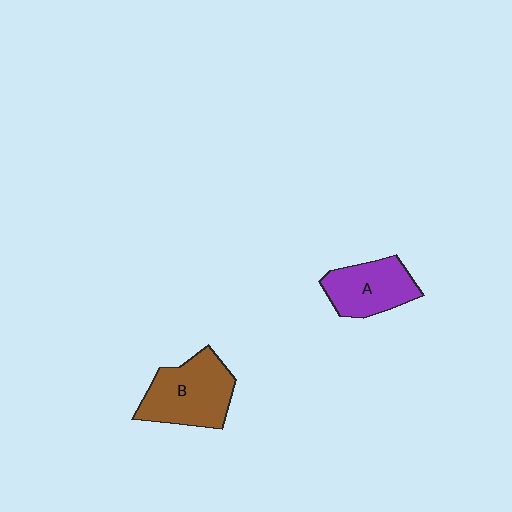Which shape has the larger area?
Shape B (brown).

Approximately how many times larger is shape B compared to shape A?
Approximately 1.3 times.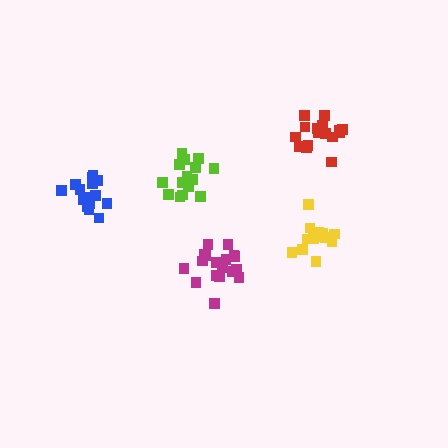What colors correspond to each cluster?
The clusters are colored: red, lime, yellow, magenta, blue.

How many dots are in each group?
Group 1: 17 dots, Group 2: 15 dots, Group 3: 13 dots, Group 4: 18 dots, Group 5: 17 dots (80 total).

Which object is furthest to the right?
The red cluster is rightmost.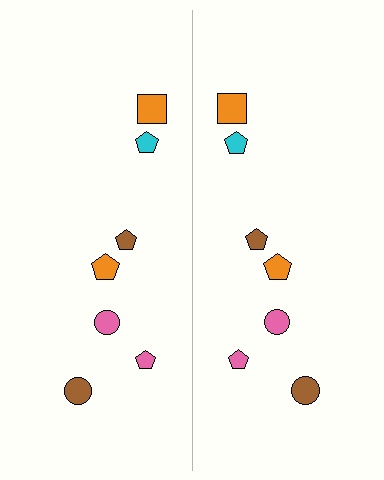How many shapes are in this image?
There are 14 shapes in this image.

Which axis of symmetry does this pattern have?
The pattern has a vertical axis of symmetry running through the center of the image.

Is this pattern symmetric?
Yes, this pattern has bilateral (reflection) symmetry.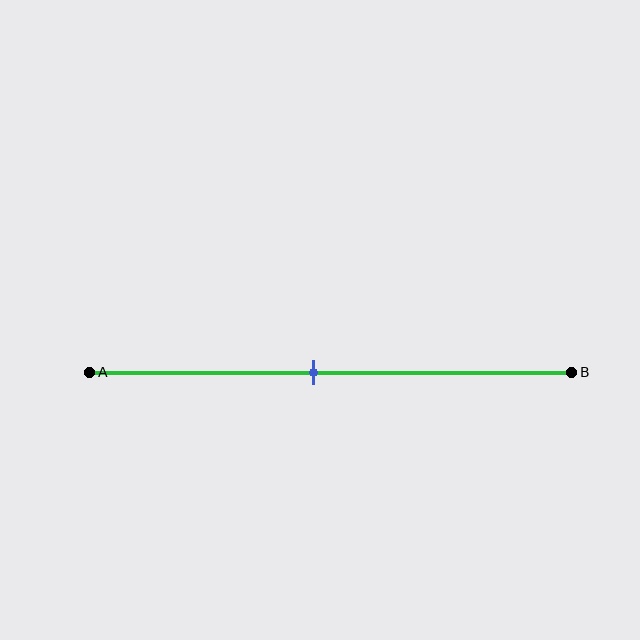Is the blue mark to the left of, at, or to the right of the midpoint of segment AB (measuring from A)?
The blue mark is to the left of the midpoint of segment AB.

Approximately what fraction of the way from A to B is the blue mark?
The blue mark is approximately 45% of the way from A to B.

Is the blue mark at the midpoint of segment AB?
No, the mark is at about 45% from A, not at the 50% midpoint.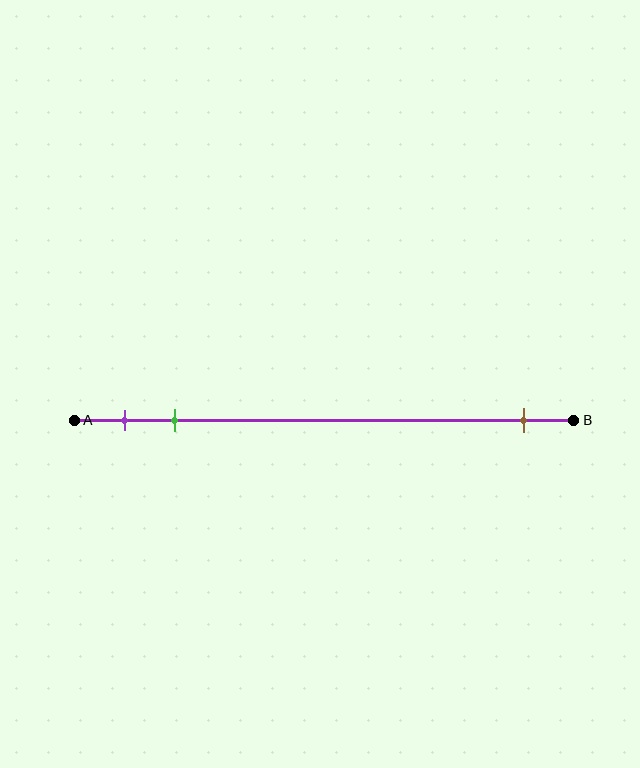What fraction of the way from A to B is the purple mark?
The purple mark is approximately 10% (0.1) of the way from A to B.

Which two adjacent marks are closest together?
The purple and green marks are the closest adjacent pair.